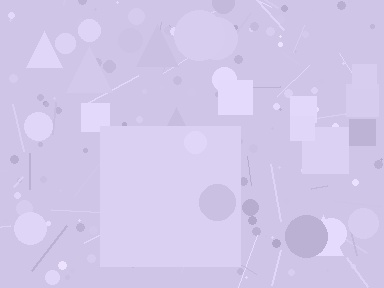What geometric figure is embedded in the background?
A square is embedded in the background.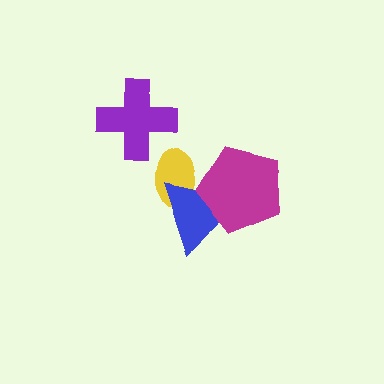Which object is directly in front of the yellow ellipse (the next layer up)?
The blue triangle is directly in front of the yellow ellipse.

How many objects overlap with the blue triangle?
2 objects overlap with the blue triangle.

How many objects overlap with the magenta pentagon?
2 objects overlap with the magenta pentagon.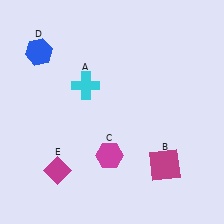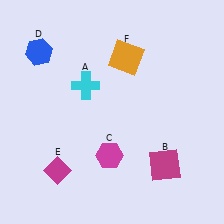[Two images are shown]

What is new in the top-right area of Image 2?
An orange square (F) was added in the top-right area of Image 2.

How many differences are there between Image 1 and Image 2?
There is 1 difference between the two images.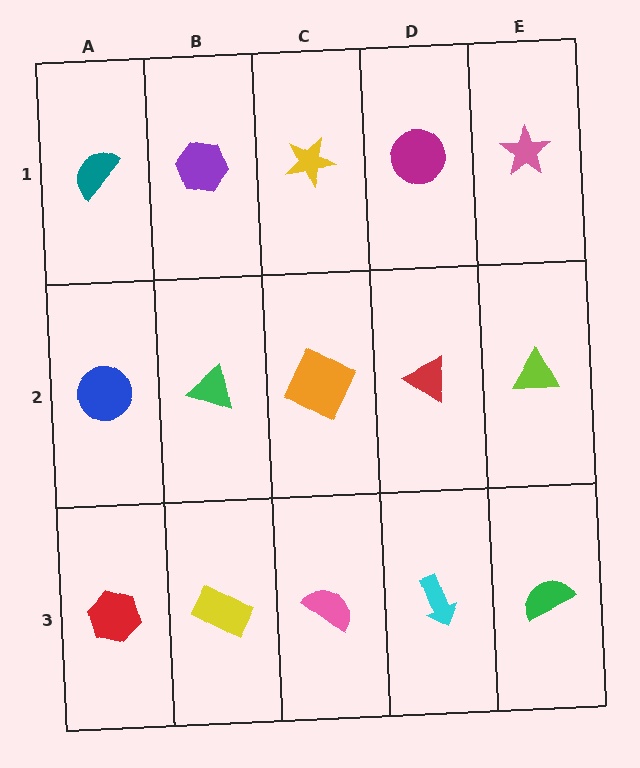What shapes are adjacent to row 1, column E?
A lime triangle (row 2, column E), a magenta circle (row 1, column D).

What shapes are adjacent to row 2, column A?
A teal semicircle (row 1, column A), a red hexagon (row 3, column A), a green triangle (row 2, column B).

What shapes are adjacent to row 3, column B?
A green triangle (row 2, column B), a red hexagon (row 3, column A), a pink semicircle (row 3, column C).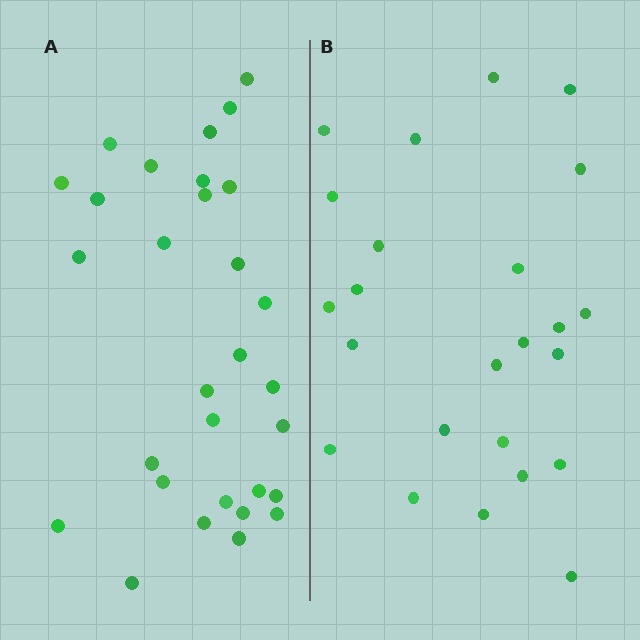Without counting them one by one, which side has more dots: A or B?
Region A (the left region) has more dots.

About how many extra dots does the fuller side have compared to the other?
Region A has about 6 more dots than region B.